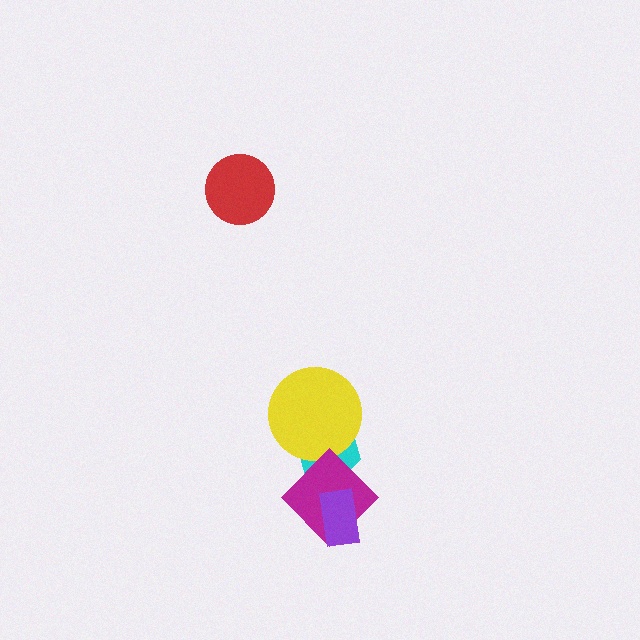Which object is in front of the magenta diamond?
The purple rectangle is in front of the magenta diamond.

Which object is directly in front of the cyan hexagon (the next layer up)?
The yellow circle is directly in front of the cyan hexagon.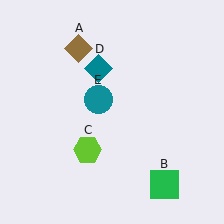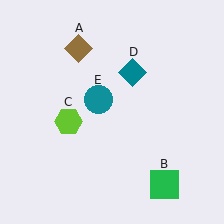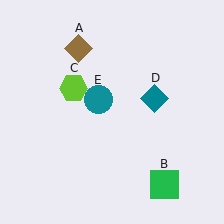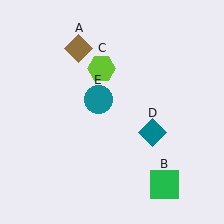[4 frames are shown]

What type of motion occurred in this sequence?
The lime hexagon (object C), teal diamond (object D) rotated clockwise around the center of the scene.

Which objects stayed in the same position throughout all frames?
Brown diamond (object A) and green square (object B) and teal circle (object E) remained stationary.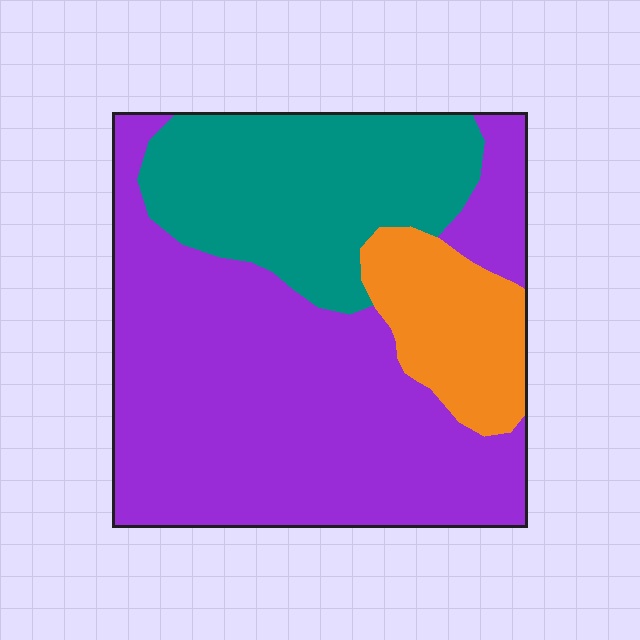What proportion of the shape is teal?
Teal covers 27% of the shape.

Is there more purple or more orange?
Purple.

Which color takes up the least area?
Orange, at roughly 15%.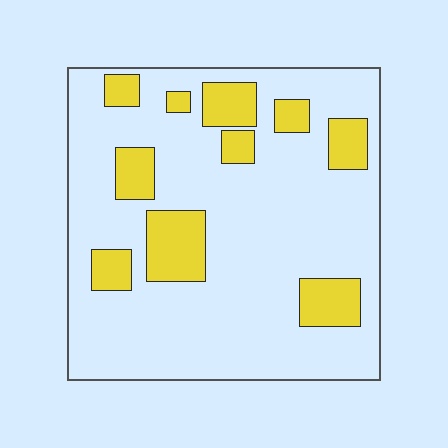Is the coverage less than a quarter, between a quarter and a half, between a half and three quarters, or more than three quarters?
Less than a quarter.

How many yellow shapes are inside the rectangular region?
10.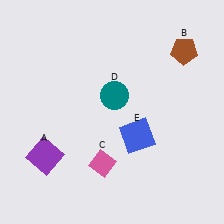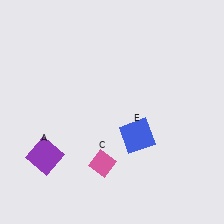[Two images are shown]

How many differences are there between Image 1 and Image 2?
There are 2 differences between the two images.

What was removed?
The teal circle (D), the brown pentagon (B) were removed in Image 2.